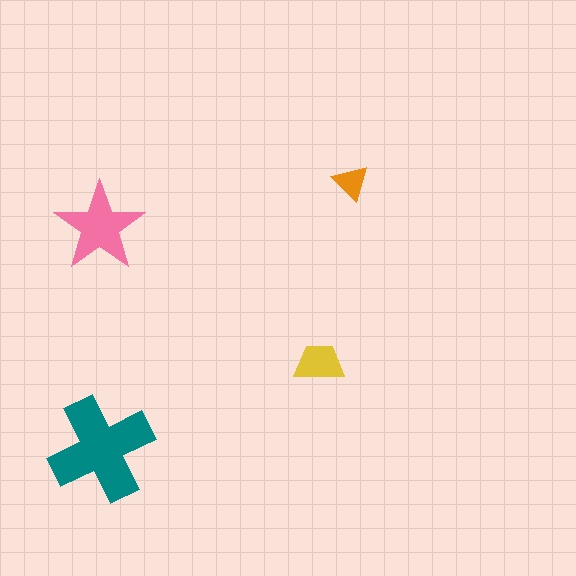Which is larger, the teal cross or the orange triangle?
The teal cross.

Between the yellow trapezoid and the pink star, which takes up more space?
The pink star.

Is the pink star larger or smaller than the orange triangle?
Larger.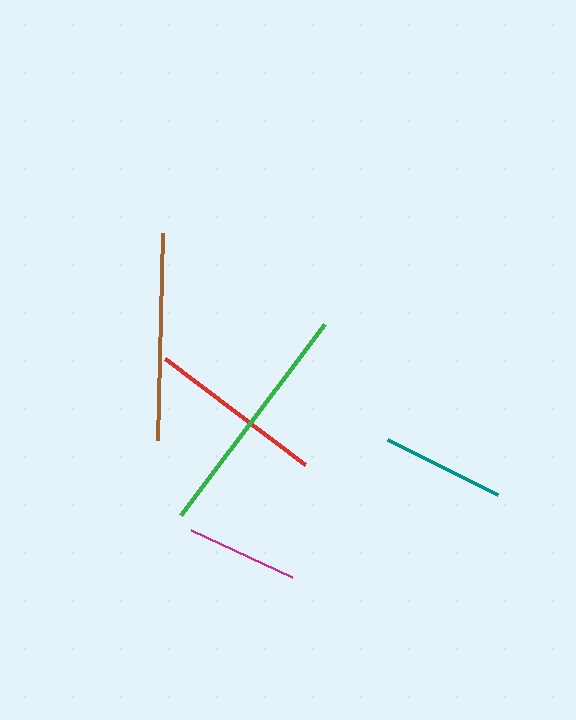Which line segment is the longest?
The green line is the longest at approximately 240 pixels.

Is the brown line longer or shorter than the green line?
The green line is longer than the brown line.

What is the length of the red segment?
The red segment is approximately 176 pixels long.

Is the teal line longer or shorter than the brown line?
The brown line is longer than the teal line.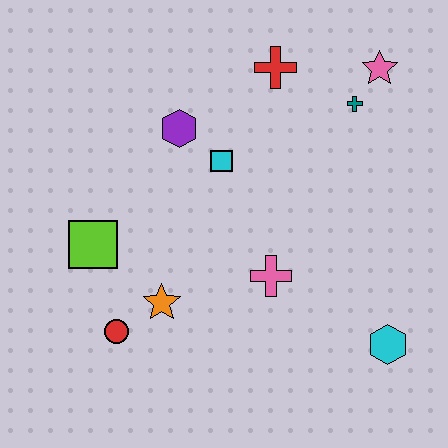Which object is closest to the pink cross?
The orange star is closest to the pink cross.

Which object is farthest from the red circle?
The pink star is farthest from the red circle.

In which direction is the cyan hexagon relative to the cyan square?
The cyan hexagon is below the cyan square.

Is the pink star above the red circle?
Yes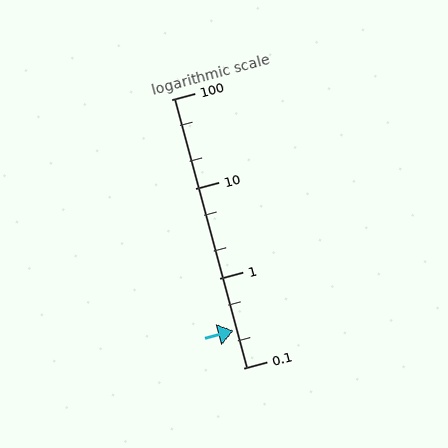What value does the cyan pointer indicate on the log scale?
The pointer indicates approximately 0.26.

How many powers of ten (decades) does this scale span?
The scale spans 3 decades, from 0.1 to 100.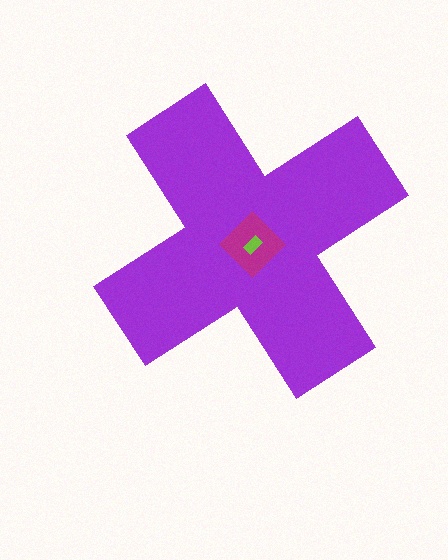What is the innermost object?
The lime rectangle.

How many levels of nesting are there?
3.